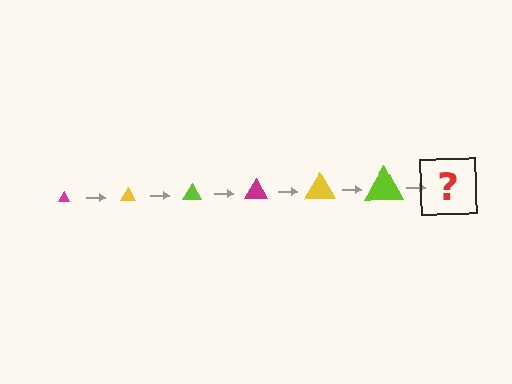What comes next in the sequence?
The next element should be a magenta triangle, larger than the previous one.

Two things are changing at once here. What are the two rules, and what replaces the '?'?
The two rules are that the triangle grows larger each step and the color cycles through magenta, yellow, and lime. The '?' should be a magenta triangle, larger than the previous one.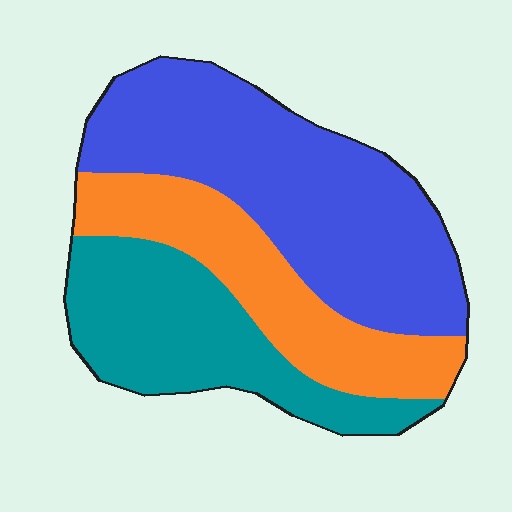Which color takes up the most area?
Blue, at roughly 45%.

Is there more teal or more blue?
Blue.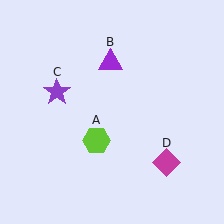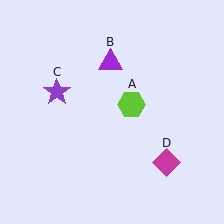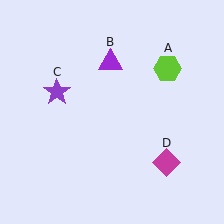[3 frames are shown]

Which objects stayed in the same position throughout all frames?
Purple triangle (object B) and purple star (object C) and magenta diamond (object D) remained stationary.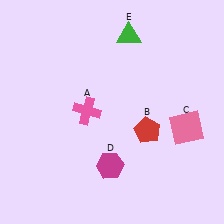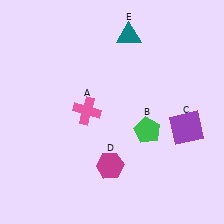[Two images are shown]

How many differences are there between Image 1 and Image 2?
There are 3 differences between the two images.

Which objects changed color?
B changed from red to green. C changed from pink to purple. E changed from green to teal.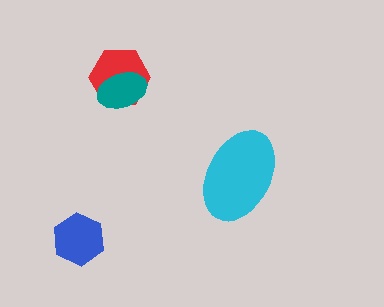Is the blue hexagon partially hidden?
No, no other shape covers it.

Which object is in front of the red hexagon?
The teal ellipse is in front of the red hexagon.